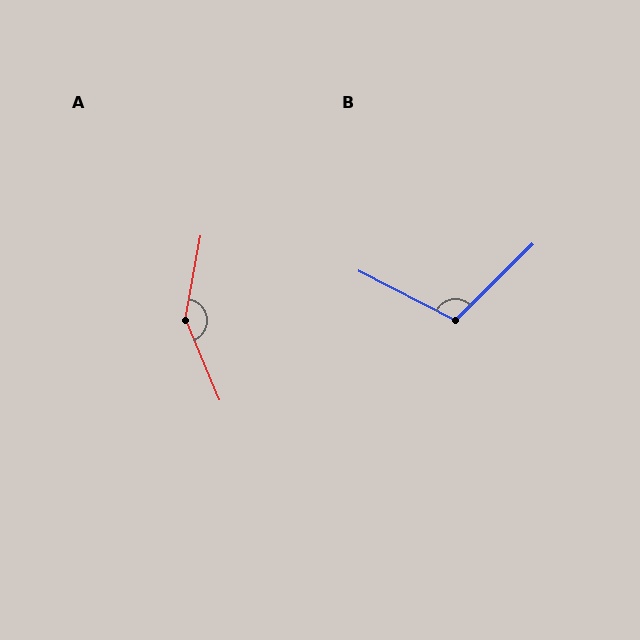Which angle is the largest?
A, at approximately 147 degrees.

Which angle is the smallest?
B, at approximately 108 degrees.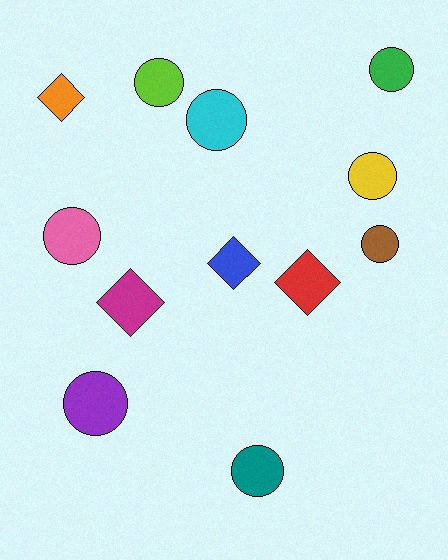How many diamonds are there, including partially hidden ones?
There are 4 diamonds.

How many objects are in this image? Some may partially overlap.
There are 12 objects.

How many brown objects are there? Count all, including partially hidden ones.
There is 1 brown object.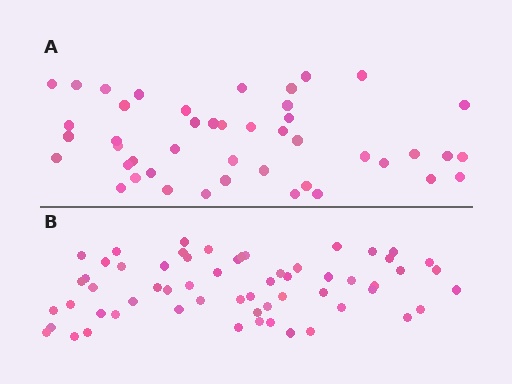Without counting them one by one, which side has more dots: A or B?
Region B (the bottom region) has more dots.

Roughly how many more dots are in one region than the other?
Region B has approximately 15 more dots than region A.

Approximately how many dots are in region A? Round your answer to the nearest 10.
About 40 dots. (The exact count is 45, which rounds to 40.)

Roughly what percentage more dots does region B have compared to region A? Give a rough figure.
About 35% more.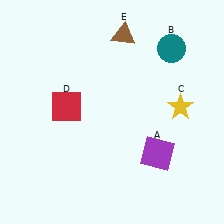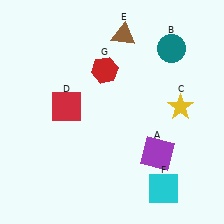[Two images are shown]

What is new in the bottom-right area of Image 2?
A cyan square (F) was added in the bottom-right area of Image 2.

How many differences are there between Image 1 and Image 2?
There are 2 differences between the two images.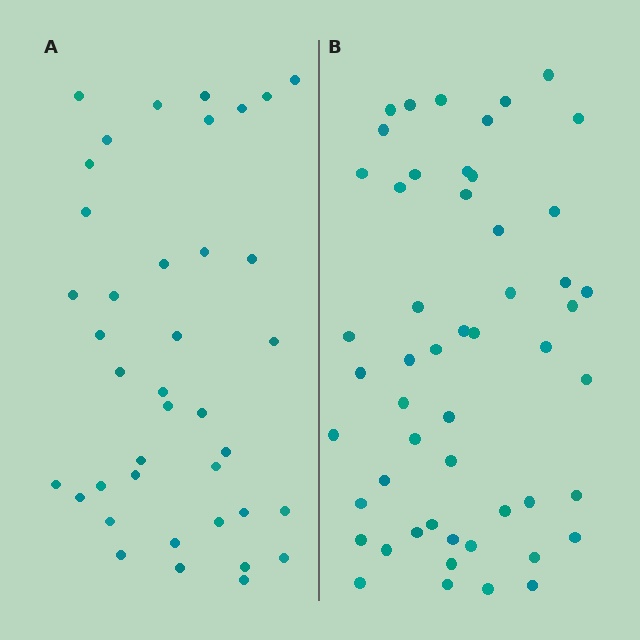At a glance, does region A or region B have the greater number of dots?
Region B (the right region) has more dots.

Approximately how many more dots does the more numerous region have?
Region B has approximately 15 more dots than region A.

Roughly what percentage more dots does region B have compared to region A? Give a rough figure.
About 35% more.